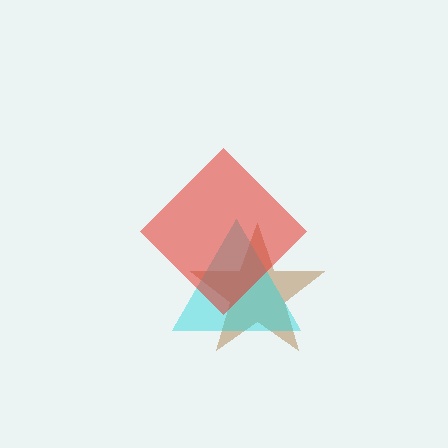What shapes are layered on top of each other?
The layered shapes are: a brown star, a cyan triangle, a red diamond.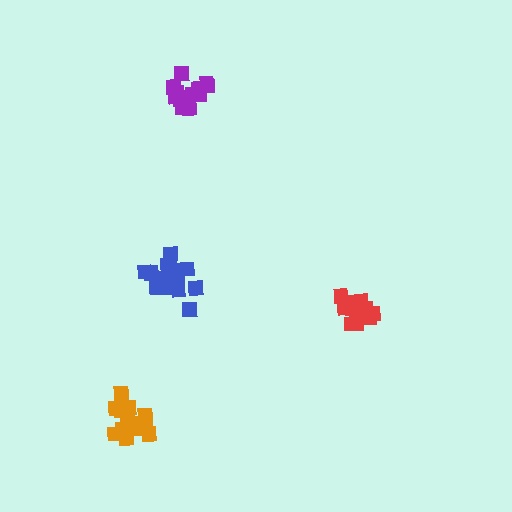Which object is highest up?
The purple cluster is topmost.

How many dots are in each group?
Group 1: 17 dots, Group 2: 15 dots, Group 3: 13 dots, Group 4: 17 dots (62 total).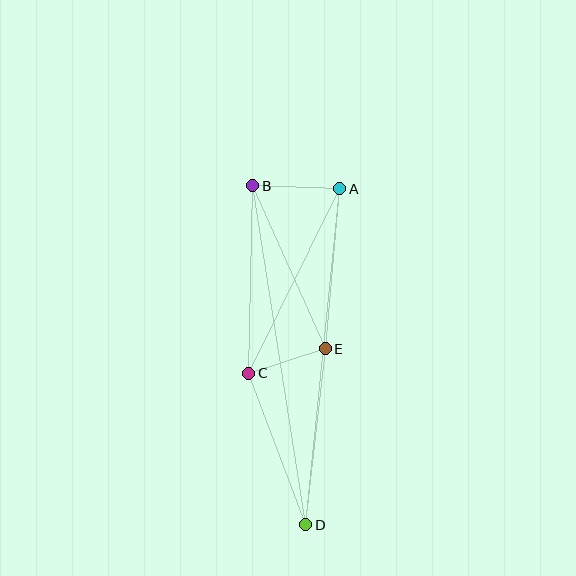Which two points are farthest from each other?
Points B and D are farthest from each other.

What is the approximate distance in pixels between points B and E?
The distance between B and E is approximately 179 pixels.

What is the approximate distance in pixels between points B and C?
The distance between B and C is approximately 188 pixels.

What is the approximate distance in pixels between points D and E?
The distance between D and E is approximately 177 pixels.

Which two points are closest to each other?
Points C and E are closest to each other.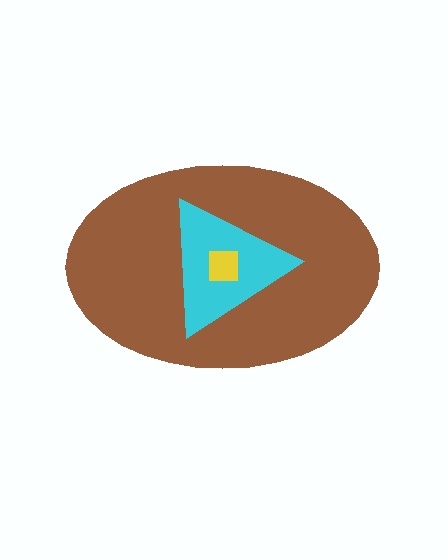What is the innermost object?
The yellow square.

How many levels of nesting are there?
3.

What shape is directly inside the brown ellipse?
The cyan triangle.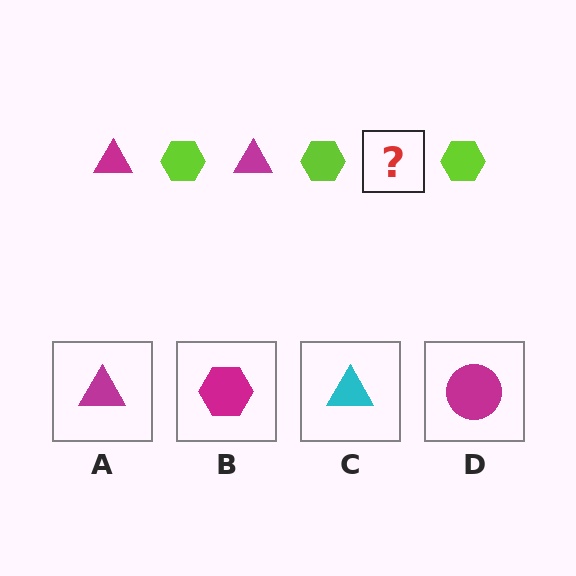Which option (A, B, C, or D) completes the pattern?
A.